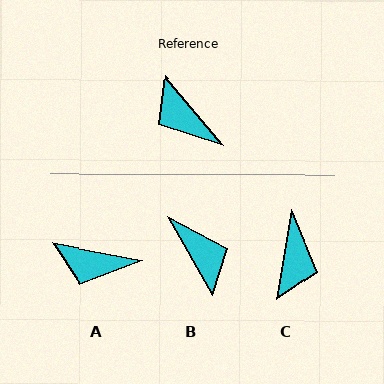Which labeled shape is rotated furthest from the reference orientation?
B, about 169 degrees away.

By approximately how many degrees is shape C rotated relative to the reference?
Approximately 131 degrees counter-clockwise.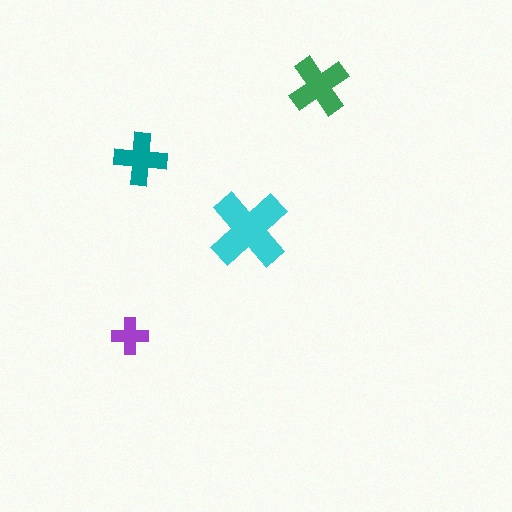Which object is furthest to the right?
The green cross is rightmost.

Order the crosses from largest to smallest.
the cyan one, the green one, the teal one, the purple one.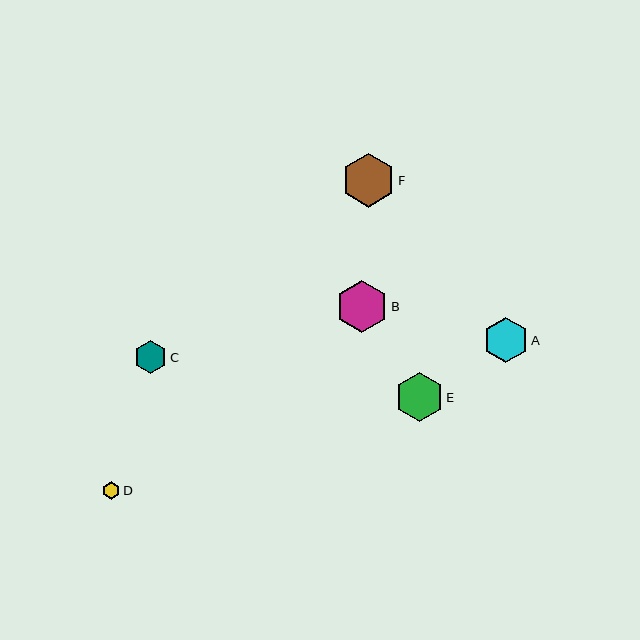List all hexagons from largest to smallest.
From largest to smallest: F, B, E, A, C, D.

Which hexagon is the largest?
Hexagon F is the largest with a size of approximately 54 pixels.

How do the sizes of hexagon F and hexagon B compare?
Hexagon F and hexagon B are approximately the same size.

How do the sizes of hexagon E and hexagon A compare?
Hexagon E and hexagon A are approximately the same size.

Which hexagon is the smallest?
Hexagon D is the smallest with a size of approximately 17 pixels.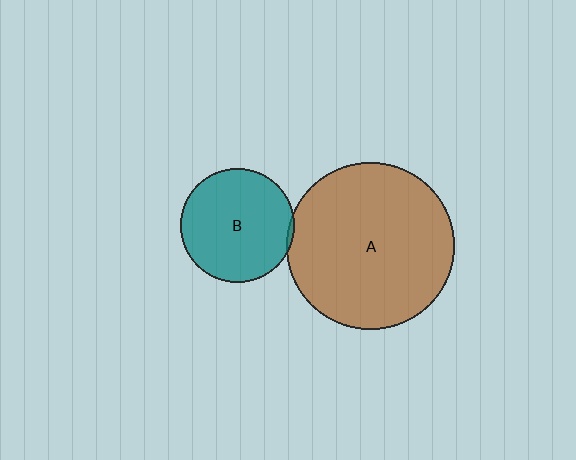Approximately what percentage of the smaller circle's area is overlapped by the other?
Approximately 5%.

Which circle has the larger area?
Circle A (brown).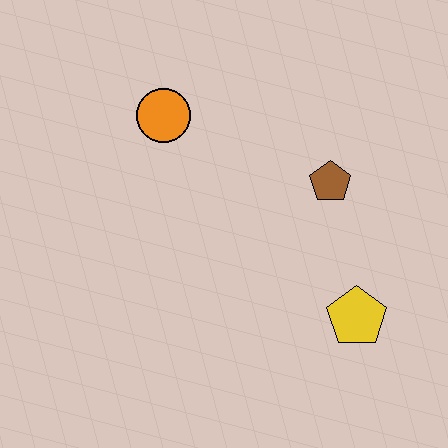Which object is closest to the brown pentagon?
The yellow pentagon is closest to the brown pentagon.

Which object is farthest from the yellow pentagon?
The orange circle is farthest from the yellow pentagon.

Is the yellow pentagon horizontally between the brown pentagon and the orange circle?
No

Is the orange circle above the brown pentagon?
Yes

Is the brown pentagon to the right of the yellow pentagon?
No